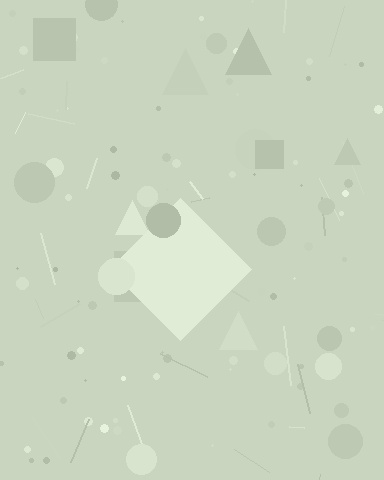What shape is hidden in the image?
A diamond is hidden in the image.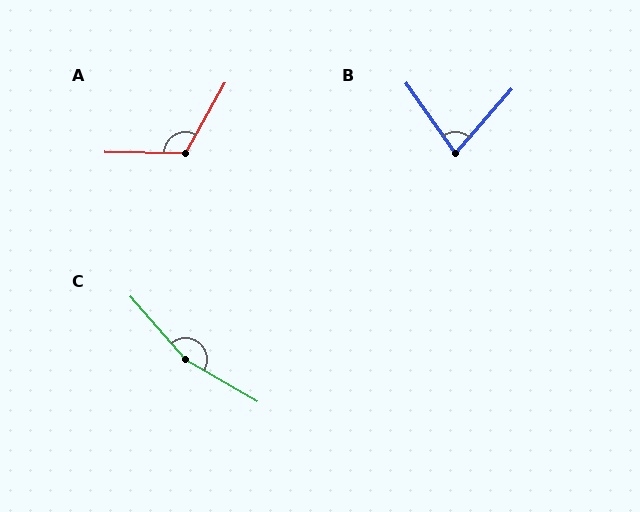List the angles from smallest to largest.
B (76°), A (118°), C (162°).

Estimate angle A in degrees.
Approximately 118 degrees.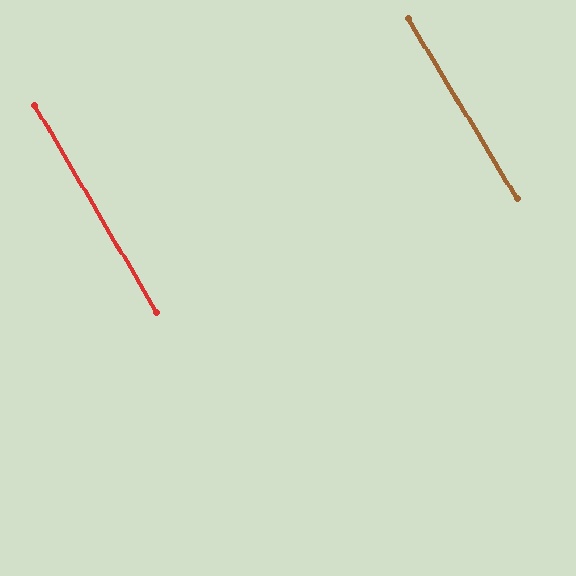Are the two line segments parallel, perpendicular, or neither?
Parallel — their directions differ by only 0.7°.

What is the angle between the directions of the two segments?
Approximately 1 degree.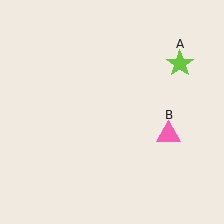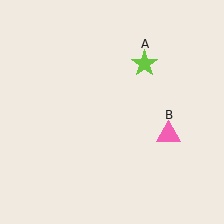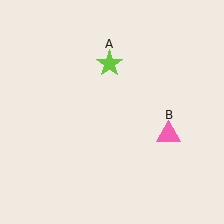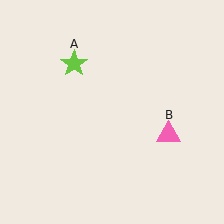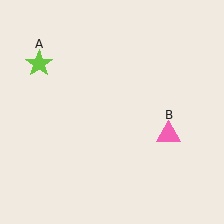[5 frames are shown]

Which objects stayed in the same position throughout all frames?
Pink triangle (object B) remained stationary.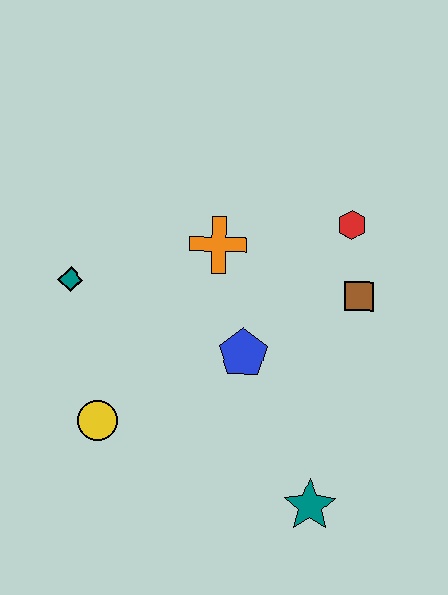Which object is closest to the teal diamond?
The yellow circle is closest to the teal diamond.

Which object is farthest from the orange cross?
The teal star is farthest from the orange cross.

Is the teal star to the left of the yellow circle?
No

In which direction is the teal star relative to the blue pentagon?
The teal star is below the blue pentagon.